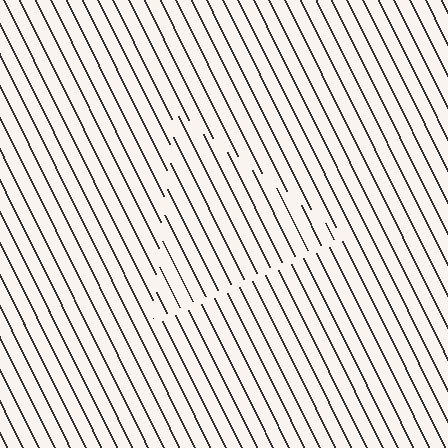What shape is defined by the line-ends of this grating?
An illusory triangle. The interior of the shape contains the same grating, shifted by half a period — the contour is defined by the phase discontinuity where line-ends from the inner and outer gratings abut.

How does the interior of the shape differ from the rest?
The interior of the shape contains the same grating, shifted by half a period — the contour is defined by the phase discontinuity where line-ends from the inner and outer gratings abut.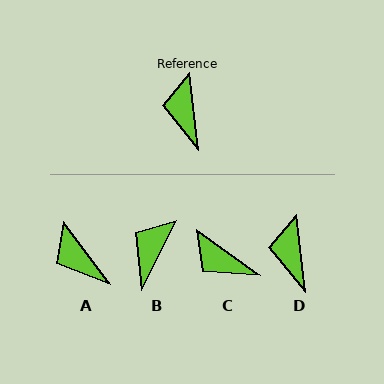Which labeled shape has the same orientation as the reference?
D.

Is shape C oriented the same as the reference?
No, it is off by about 48 degrees.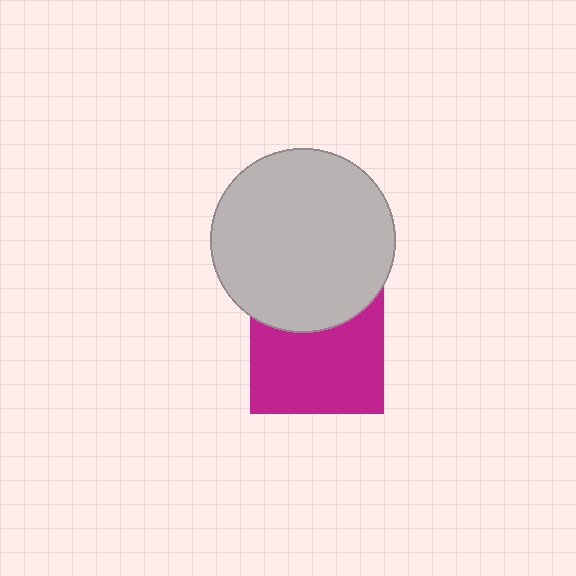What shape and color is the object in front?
The object in front is a light gray circle.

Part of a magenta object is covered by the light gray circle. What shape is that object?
It is a square.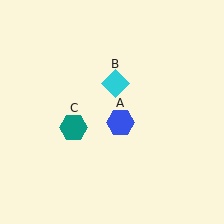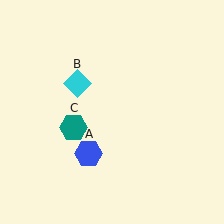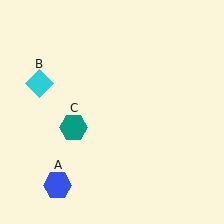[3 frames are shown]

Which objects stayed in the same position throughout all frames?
Teal hexagon (object C) remained stationary.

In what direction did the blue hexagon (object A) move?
The blue hexagon (object A) moved down and to the left.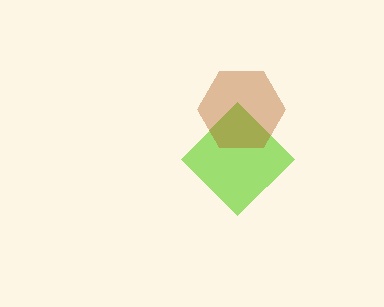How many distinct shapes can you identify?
There are 2 distinct shapes: a lime diamond, a brown hexagon.